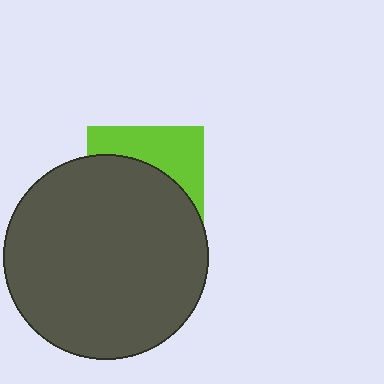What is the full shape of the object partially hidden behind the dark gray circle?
The partially hidden object is a lime square.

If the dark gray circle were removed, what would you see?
You would see the complete lime square.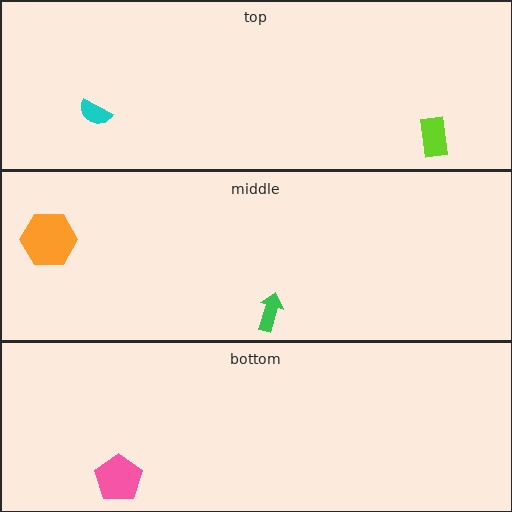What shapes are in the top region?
The lime rectangle, the cyan semicircle.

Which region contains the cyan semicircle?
The top region.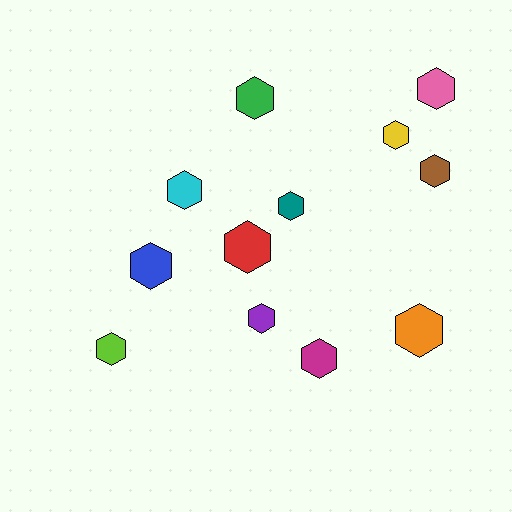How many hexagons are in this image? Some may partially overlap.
There are 12 hexagons.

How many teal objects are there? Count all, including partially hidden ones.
There is 1 teal object.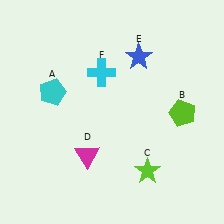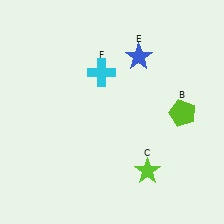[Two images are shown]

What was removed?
The cyan pentagon (A), the magenta triangle (D) were removed in Image 2.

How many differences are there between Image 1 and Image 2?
There are 2 differences between the two images.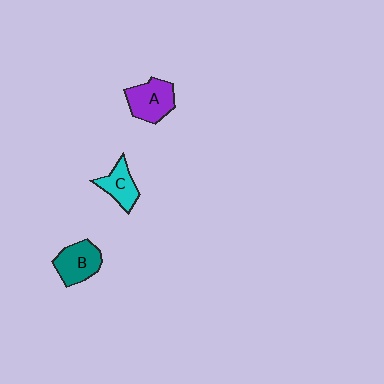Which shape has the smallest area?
Shape C (cyan).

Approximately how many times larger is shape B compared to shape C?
Approximately 1.3 times.